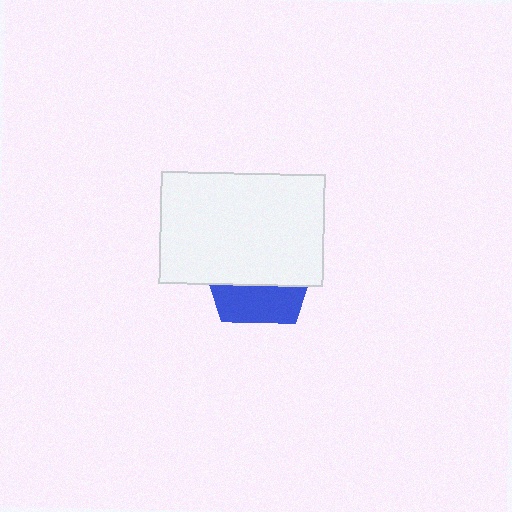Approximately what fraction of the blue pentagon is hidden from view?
Roughly 66% of the blue pentagon is hidden behind the white rectangle.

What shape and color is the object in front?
The object in front is a white rectangle.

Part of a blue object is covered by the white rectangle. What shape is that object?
It is a pentagon.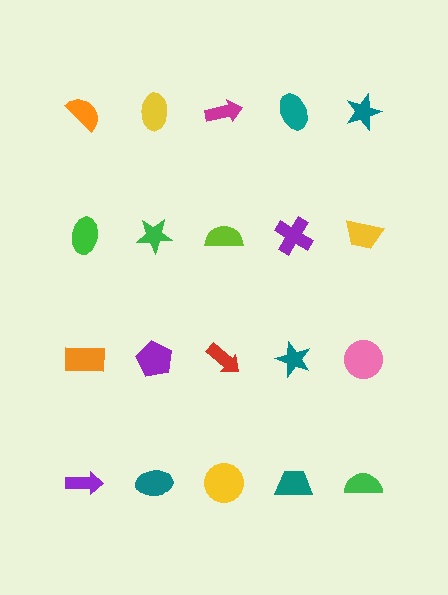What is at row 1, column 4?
A teal ellipse.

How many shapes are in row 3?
5 shapes.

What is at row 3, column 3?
A red arrow.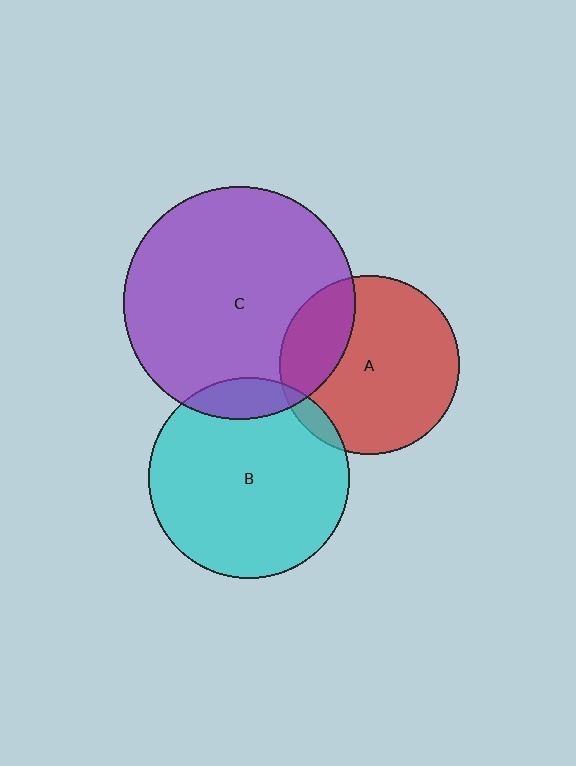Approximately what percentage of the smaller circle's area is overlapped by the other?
Approximately 5%.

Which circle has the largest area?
Circle C (purple).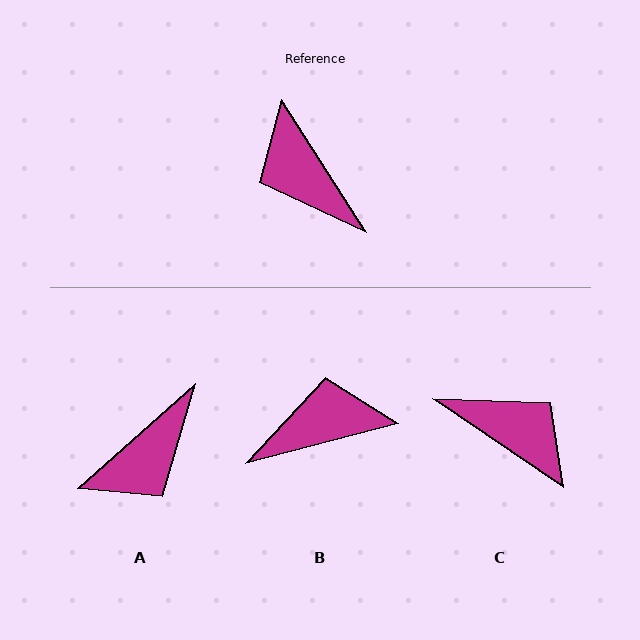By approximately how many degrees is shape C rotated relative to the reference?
Approximately 157 degrees clockwise.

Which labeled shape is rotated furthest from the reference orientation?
C, about 157 degrees away.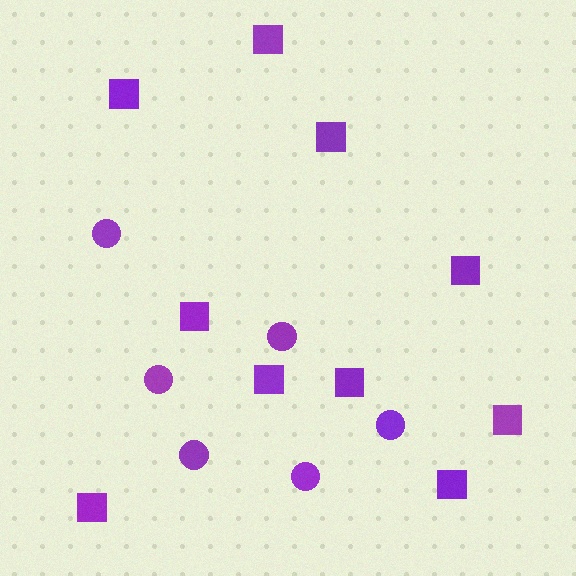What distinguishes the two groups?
There are 2 groups: one group of circles (6) and one group of squares (10).